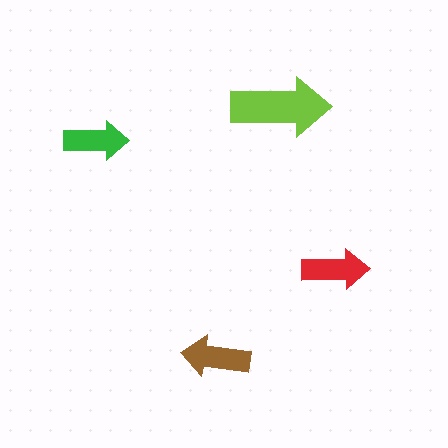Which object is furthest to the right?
The red arrow is rightmost.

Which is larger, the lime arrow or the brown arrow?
The lime one.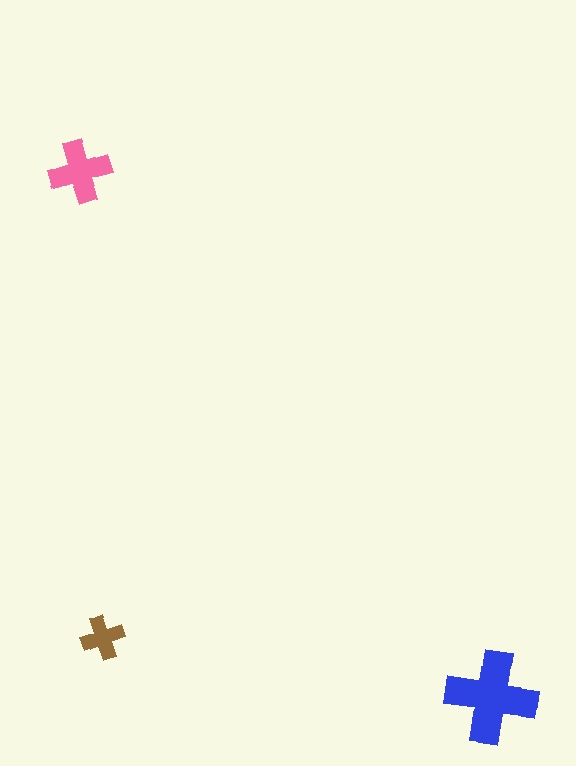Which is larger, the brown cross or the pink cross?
The pink one.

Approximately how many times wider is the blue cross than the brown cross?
About 2 times wider.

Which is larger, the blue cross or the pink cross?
The blue one.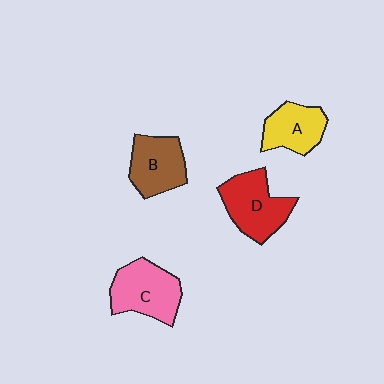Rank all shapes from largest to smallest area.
From largest to smallest: D (red), C (pink), B (brown), A (yellow).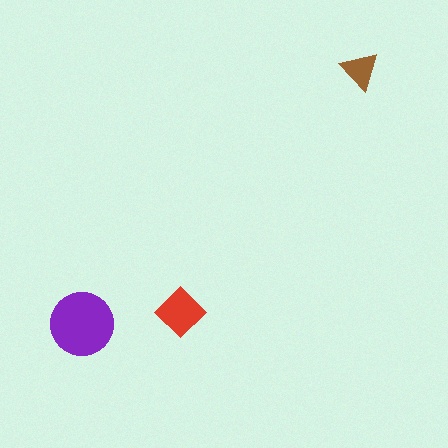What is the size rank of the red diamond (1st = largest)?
2nd.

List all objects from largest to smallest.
The purple circle, the red diamond, the brown triangle.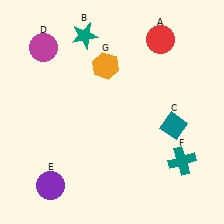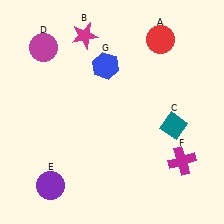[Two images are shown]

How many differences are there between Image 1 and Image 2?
There are 3 differences between the two images.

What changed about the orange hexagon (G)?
In Image 1, G is orange. In Image 2, it changed to blue.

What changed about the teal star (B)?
In Image 1, B is teal. In Image 2, it changed to magenta.